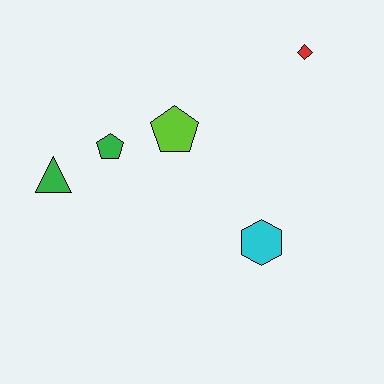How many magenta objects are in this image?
There are no magenta objects.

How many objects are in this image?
There are 5 objects.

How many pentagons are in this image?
There are 2 pentagons.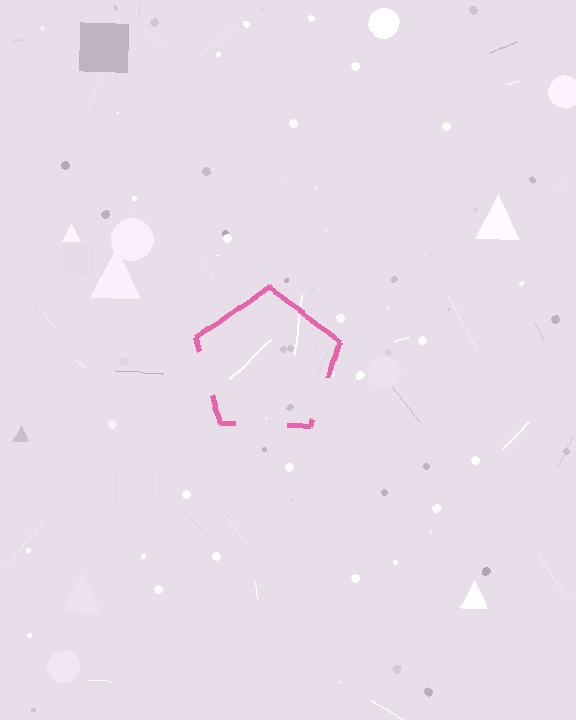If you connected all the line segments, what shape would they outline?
They would outline a pentagon.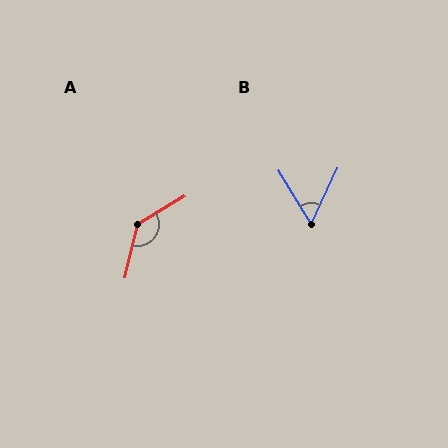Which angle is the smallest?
B, at approximately 56 degrees.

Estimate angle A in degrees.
Approximately 134 degrees.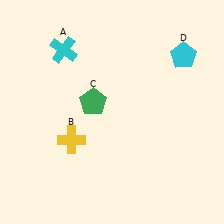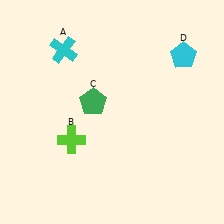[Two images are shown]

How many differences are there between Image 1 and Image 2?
There is 1 difference between the two images.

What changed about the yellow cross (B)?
In Image 1, B is yellow. In Image 2, it changed to lime.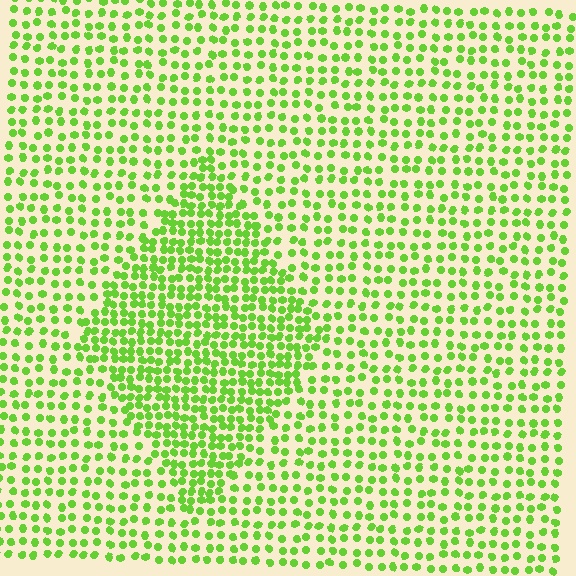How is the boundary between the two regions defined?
The boundary is defined by a change in element density (approximately 1.8x ratio). All elements are the same color, size, and shape.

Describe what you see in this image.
The image contains small lime elements arranged at two different densities. A diamond-shaped region is visible where the elements are more densely packed than the surrounding area.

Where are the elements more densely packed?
The elements are more densely packed inside the diamond boundary.